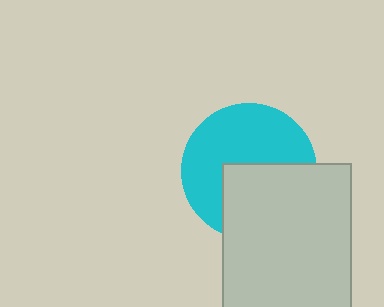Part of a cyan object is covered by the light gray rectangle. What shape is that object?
It is a circle.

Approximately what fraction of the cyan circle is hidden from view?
Roughly 43% of the cyan circle is hidden behind the light gray rectangle.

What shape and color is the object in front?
The object in front is a light gray rectangle.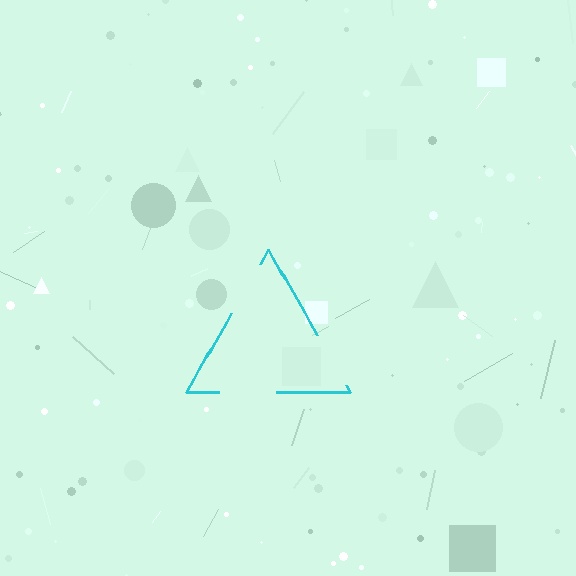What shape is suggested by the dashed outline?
The dashed outline suggests a triangle.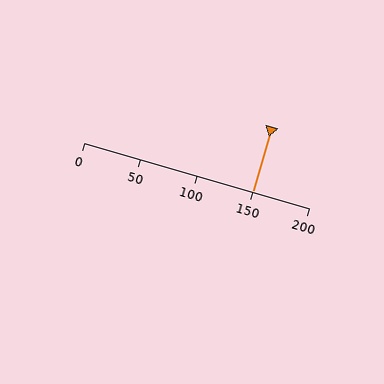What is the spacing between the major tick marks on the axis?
The major ticks are spaced 50 apart.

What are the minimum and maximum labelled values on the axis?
The axis runs from 0 to 200.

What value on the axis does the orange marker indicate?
The marker indicates approximately 150.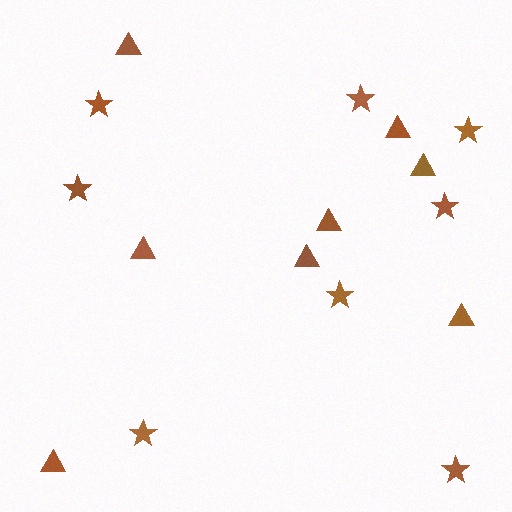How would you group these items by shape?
There are 2 groups: one group of triangles (8) and one group of stars (8).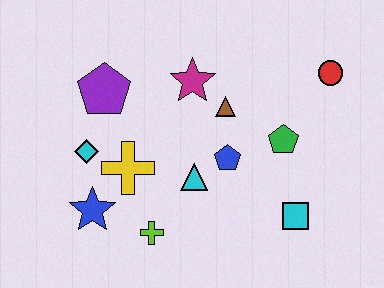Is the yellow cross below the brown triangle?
Yes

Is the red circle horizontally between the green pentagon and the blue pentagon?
No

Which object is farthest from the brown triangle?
The blue star is farthest from the brown triangle.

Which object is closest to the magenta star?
The brown triangle is closest to the magenta star.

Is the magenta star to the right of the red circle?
No